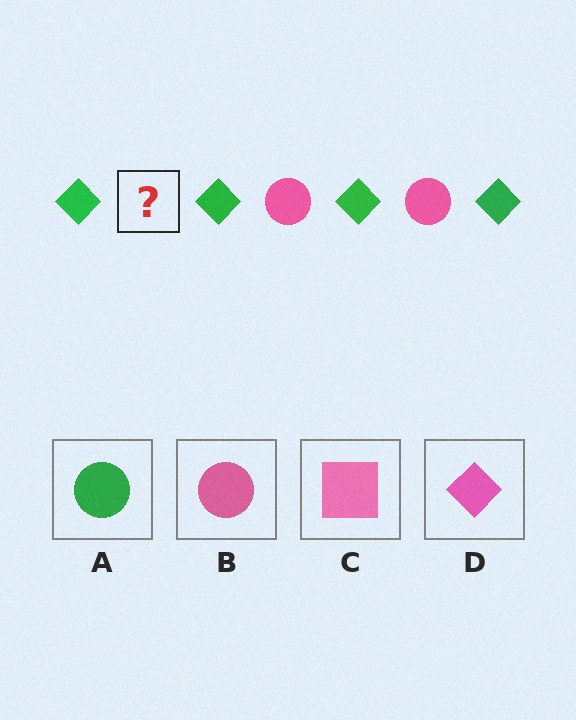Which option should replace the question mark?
Option B.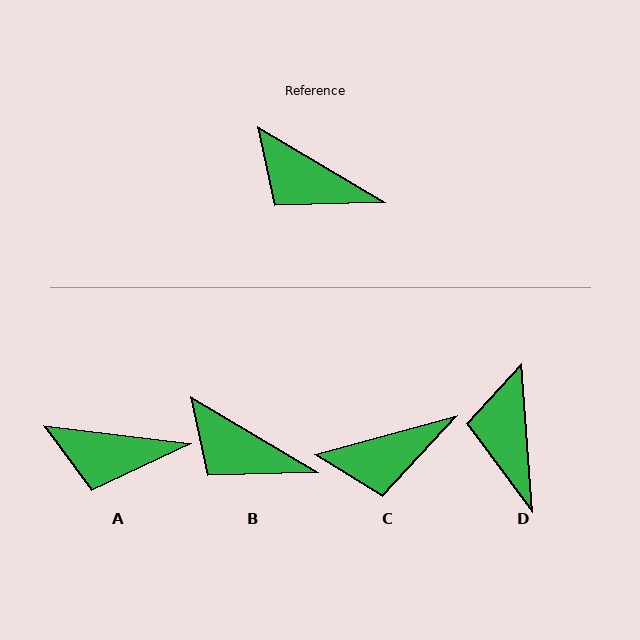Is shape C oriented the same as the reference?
No, it is off by about 46 degrees.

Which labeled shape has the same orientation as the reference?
B.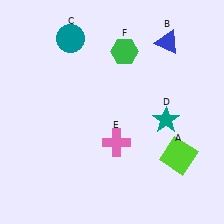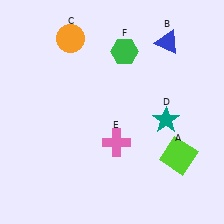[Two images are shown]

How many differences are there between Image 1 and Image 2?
There is 1 difference between the two images.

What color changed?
The circle (C) changed from teal in Image 1 to orange in Image 2.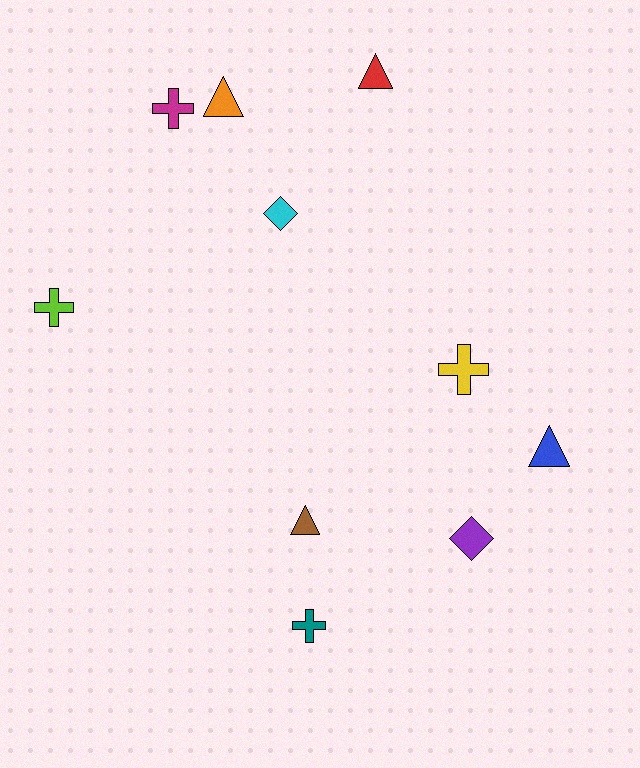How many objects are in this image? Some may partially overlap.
There are 10 objects.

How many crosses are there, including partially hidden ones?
There are 4 crosses.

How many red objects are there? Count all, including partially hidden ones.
There is 1 red object.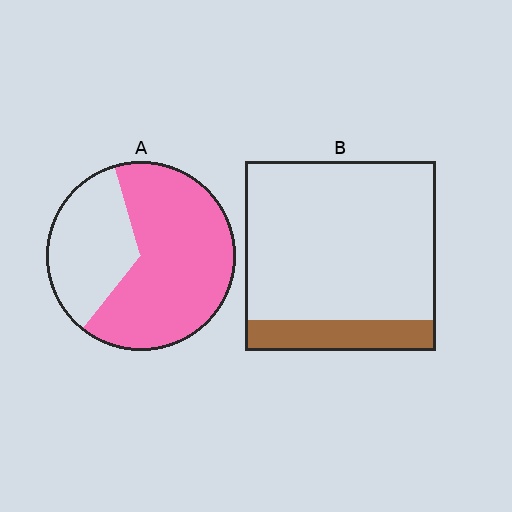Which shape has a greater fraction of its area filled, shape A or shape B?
Shape A.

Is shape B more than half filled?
No.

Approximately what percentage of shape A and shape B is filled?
A is approximately 65% and B is approximately 15%.